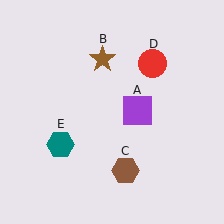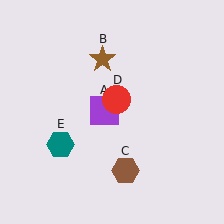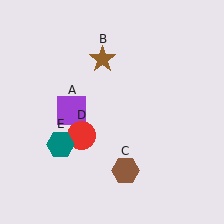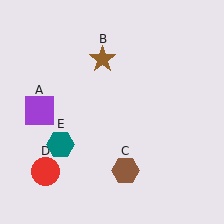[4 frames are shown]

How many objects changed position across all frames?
2 objects changed position: purple square (object A), red circle (object D).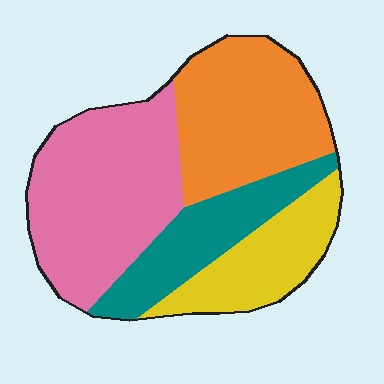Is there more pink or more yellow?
Pink.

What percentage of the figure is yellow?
Yellow takes up about one sixth (1/6) of the figure.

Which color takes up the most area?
Pink, at roughly 35%.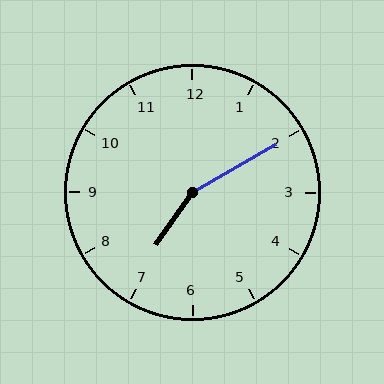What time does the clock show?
7:10.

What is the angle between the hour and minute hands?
Approximately 155 degrees.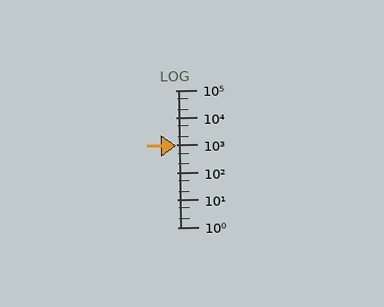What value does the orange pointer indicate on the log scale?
The pointer indicates approximately 930.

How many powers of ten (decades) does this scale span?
The scale spans 5 decades, from 1 to 100000.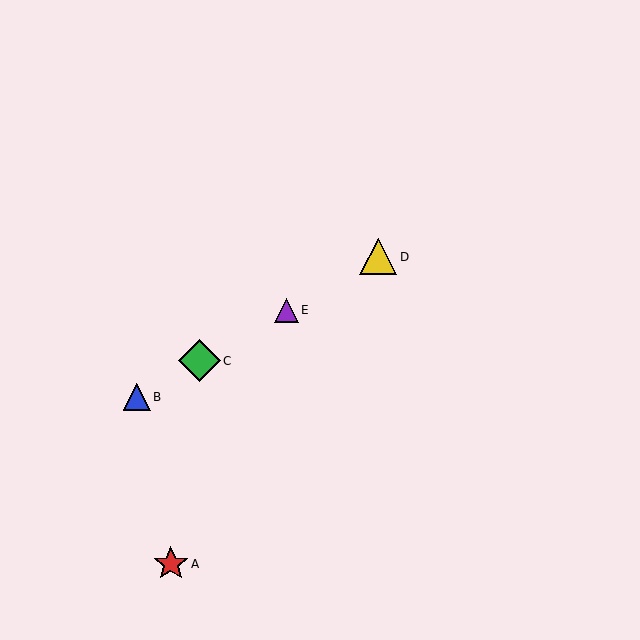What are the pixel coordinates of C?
Object C is at (200, 361).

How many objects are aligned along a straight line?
4 objects (B, C, D, E) are aligned along a straight line.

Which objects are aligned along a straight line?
Objects B, C, D, E are aligned along a straight line.